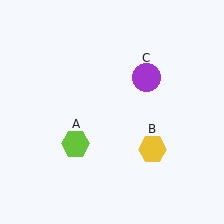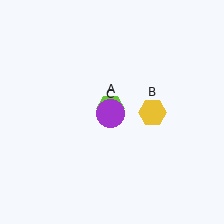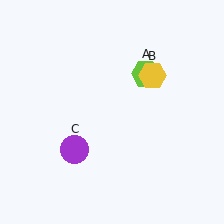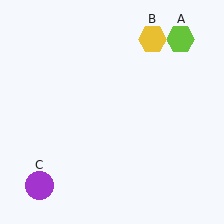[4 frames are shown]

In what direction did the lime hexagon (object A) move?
The lime hexagon (object A) moved up and to the right.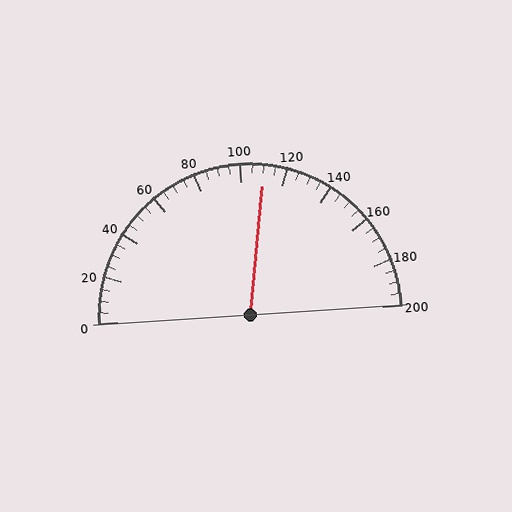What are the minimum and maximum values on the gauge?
The gauge ranges from 0 to 200.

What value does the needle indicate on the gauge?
The needle indicates approximately 110.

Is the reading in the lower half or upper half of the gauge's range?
The reading is in the upper half of the range (0 to 200).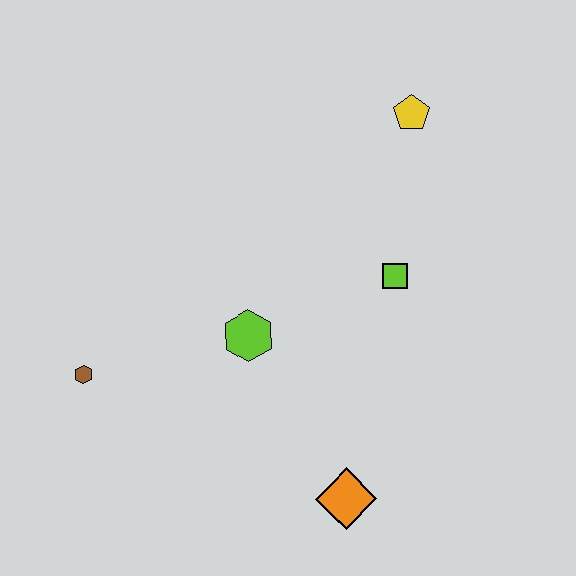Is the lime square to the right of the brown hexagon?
Yes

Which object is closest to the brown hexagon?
The lime hexagon is closest to the brown hexagon.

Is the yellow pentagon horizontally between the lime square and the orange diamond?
No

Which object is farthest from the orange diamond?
The yellow pentagon is farthest from the orange diamond.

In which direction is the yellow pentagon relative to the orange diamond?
The yellow pentagon is above the orange diamond.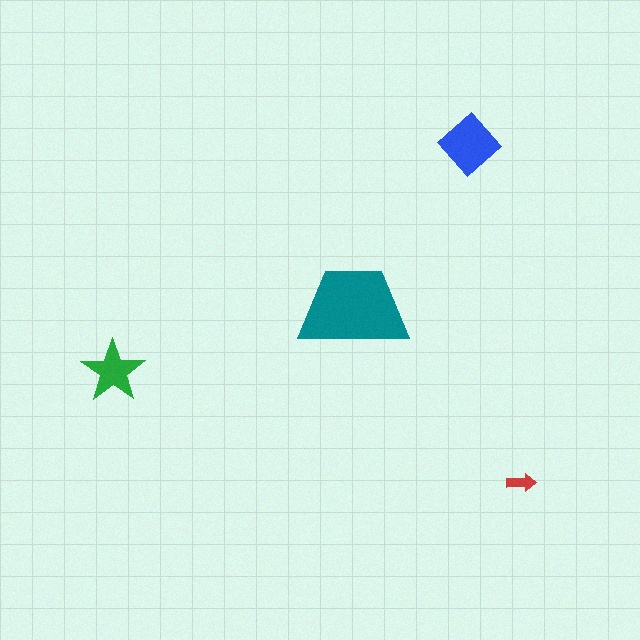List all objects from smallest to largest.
The red arrow, the green star, the blue diamond, the teal trapezoid.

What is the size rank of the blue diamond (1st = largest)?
2nd.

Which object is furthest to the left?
The green star is leftmost.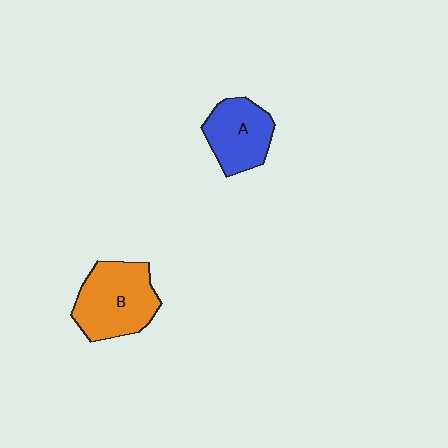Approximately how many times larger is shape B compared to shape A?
Approximately 1.3 times.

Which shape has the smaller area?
Shape A (blue).